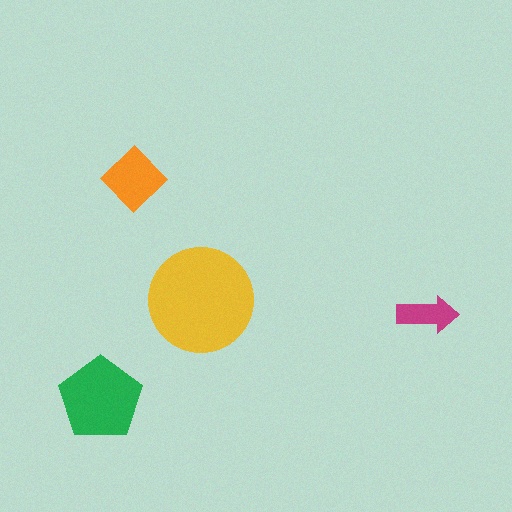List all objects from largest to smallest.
The yellow circle, the green pentagon, the orange diamond, the magenta arrow.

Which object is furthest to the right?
The magenta arrow is rightmost.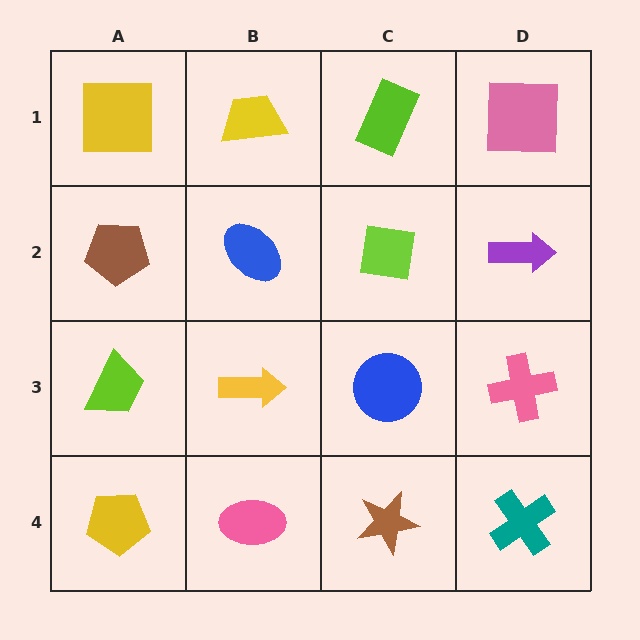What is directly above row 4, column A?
A lime trapezoid.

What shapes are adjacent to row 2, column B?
A yellow trapezoid (row 1, column B), a yellow arrow (row 3, column B), a brown pentagon (row 2, column A), a lime square (row 2, column C).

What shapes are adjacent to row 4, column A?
A lime trapezoid (row 3, column A), a pink ellipse (row 4, column B).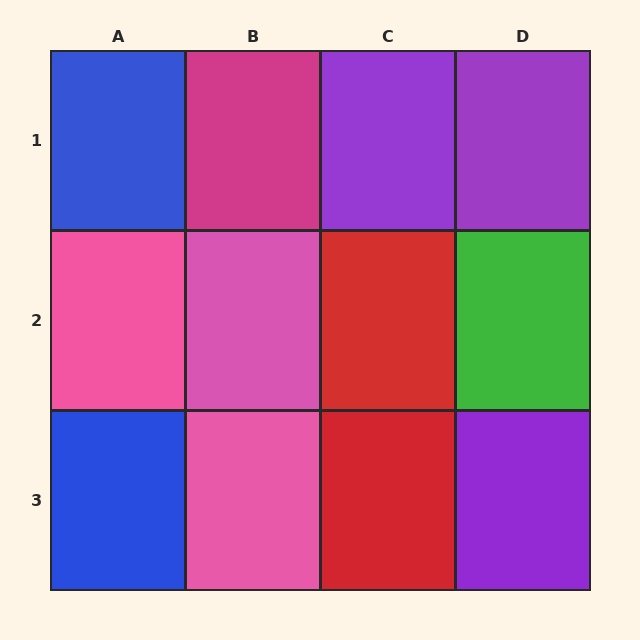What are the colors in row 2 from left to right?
Pink, pink, red, green.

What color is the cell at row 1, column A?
Blue.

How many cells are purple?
3 cells are purple.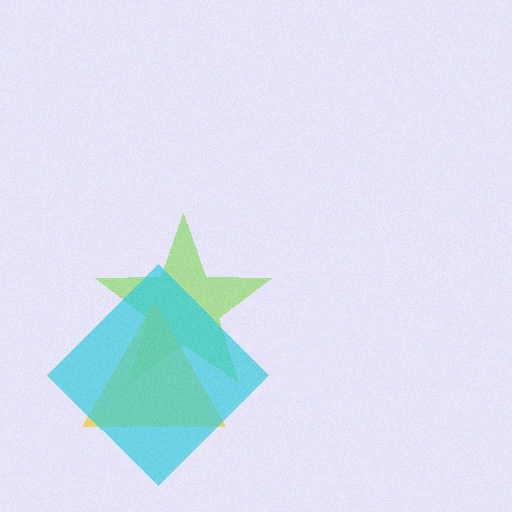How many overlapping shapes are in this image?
There are 3 overlapping shapes in the image.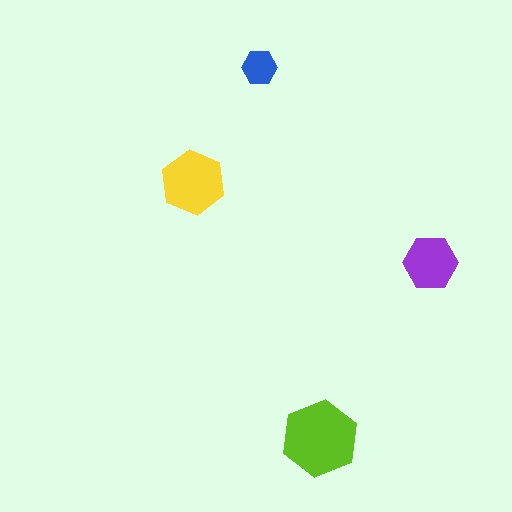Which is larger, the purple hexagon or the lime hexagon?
The lime one.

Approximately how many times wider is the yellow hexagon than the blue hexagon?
About 2 times wider.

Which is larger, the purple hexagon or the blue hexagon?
The purple one.